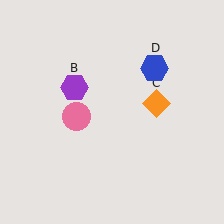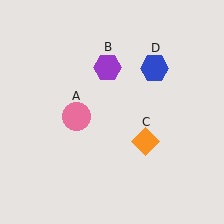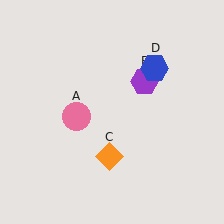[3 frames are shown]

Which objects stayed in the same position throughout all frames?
Pink circle (object A) and blue hexagon (object D) remained stationary.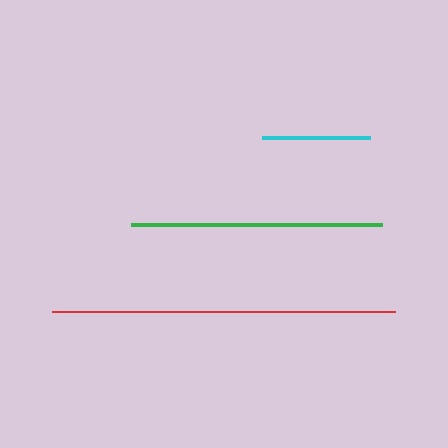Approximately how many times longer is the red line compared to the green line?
The red line is approximately 1.4 times the length of the green line.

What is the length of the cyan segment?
The cyan segment is approximately 108 pixels long.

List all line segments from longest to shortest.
From longest to shortest: red, green, cyan.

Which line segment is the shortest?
The cyan line is the shortest at approximately 108 pixels.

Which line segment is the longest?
The red line is the longest at approximately 344 pixels.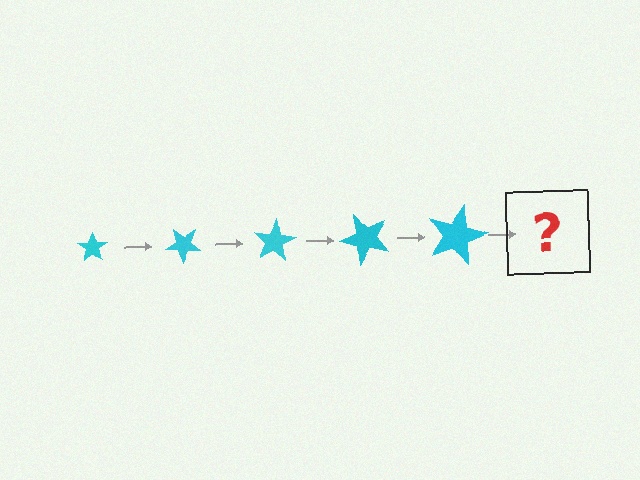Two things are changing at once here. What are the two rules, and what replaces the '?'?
The two rules are that the star grows larger each step and it rotates 40 degrees each step. The '?' should be a star, larger than the previous one and rotated 200 degrees from the start.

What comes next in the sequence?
The next element should be a star, larger than the previous one and rotated 200 degrees from the start.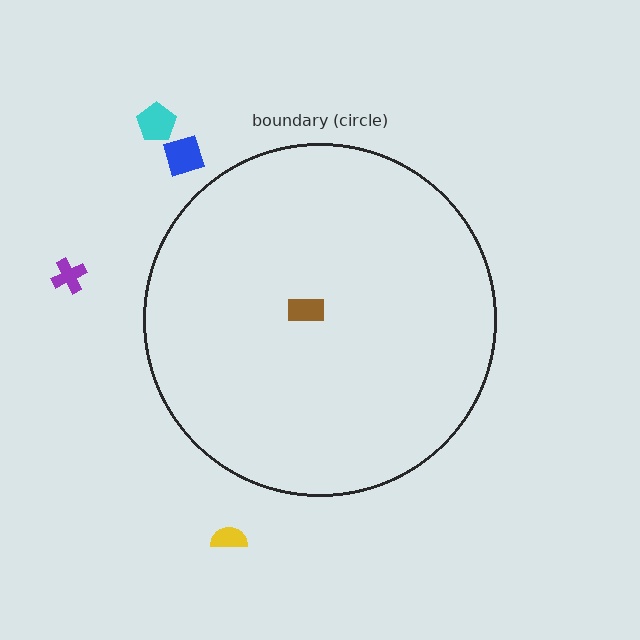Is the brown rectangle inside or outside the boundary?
Inside.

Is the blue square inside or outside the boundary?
Outside.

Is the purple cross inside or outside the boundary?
Outside.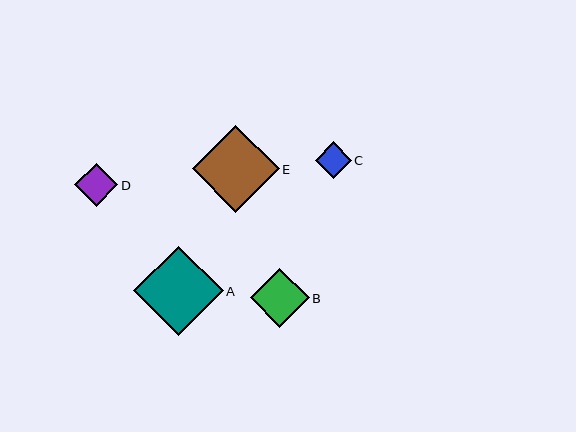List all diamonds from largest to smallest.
From largest to smallest: A, E, B, D, C.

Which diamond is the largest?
Diamond A is the largest with a size of approximately 90 pixels.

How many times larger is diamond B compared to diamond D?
Diamond B is approximately 1.4 times the size of diamond D.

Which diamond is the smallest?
Diamond C is the smallest with a size of approximately 36 pixels.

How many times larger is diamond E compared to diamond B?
Diamond E is approximately 1.5 times the size of diamond B.